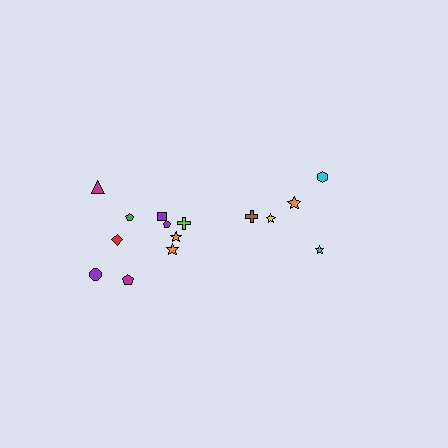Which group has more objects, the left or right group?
The left group.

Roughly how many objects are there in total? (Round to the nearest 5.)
Roughly 15 objects in total.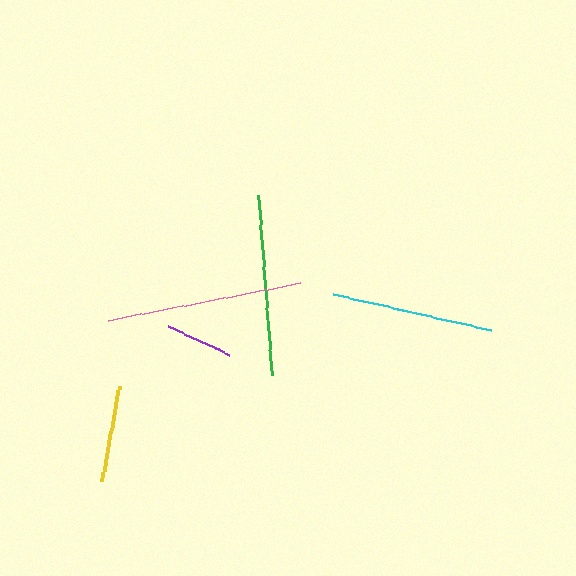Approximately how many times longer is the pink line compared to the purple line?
The pink line is approximately 2.9 times the length of the purple line.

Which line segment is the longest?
The pink line is the longest at approximately 196 pixels.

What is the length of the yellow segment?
The yellow segment is approximately 97 pixels long.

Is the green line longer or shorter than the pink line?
The pink line is longer than the green line.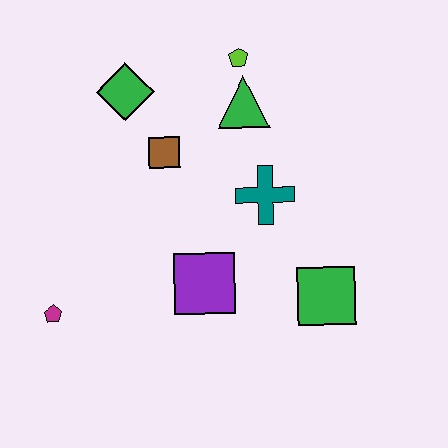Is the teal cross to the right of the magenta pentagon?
Yes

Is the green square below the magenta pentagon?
No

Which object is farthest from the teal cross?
The magenta pentagon is farthest from the teal cross.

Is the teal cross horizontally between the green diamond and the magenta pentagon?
No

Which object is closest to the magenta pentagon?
The purple square is closest to the magenta pentagon.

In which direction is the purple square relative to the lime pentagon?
The purple square is below the lime pentagon.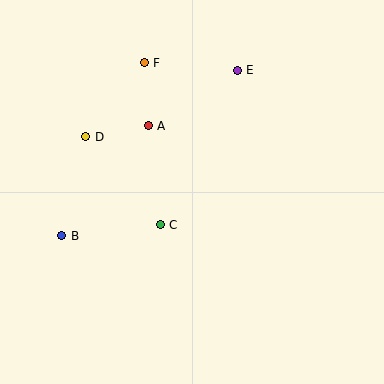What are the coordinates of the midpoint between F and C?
The midpoint between F and C is at (152, 144).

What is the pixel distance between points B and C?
The distance between B and C is 99 pixels.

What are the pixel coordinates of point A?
Point A is at (148, 126).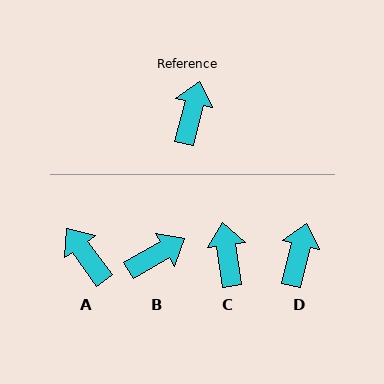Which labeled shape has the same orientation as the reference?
D.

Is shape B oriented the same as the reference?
No, it is off by about 46 degrees.